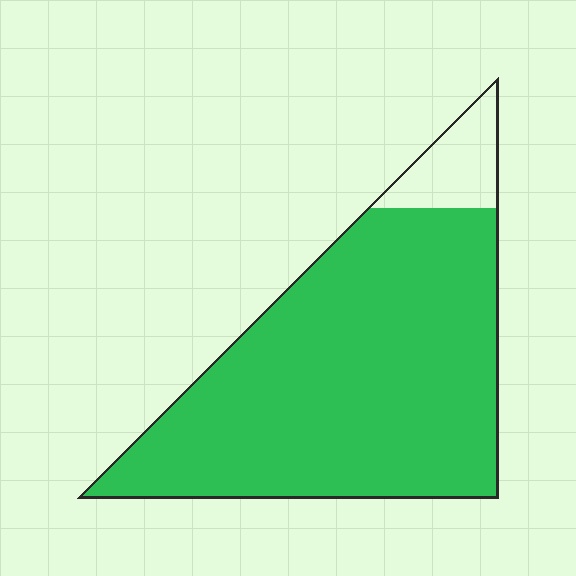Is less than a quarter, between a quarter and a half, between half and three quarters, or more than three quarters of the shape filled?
More than three quarters.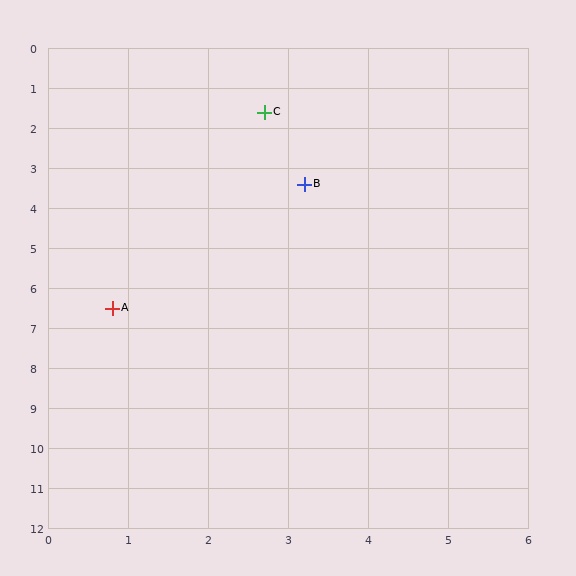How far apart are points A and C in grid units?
Points A and C are about 5.3 grid units apart.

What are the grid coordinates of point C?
Point C is at approximately (2.7, 1.6).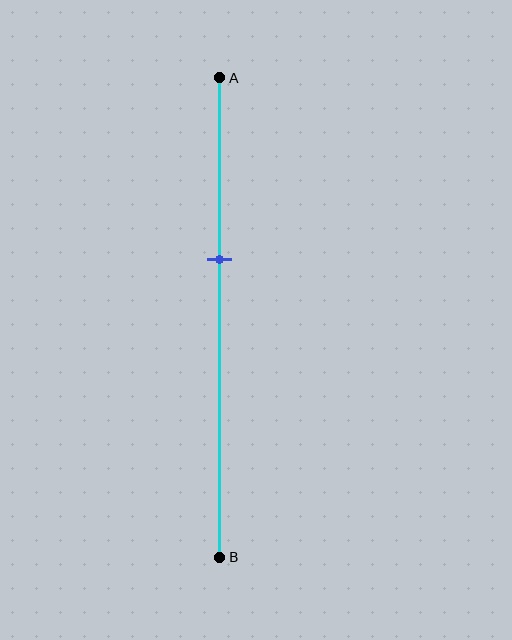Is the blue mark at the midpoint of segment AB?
No, the mark is at about 40% from A, not at the 50% midpoint.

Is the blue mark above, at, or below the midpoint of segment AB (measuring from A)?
The blue mark is above the midpoint of segment AB.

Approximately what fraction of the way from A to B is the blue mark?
The blue mark is approximately 40% of the way from A to B.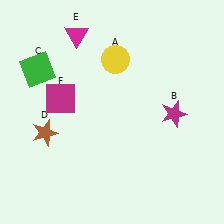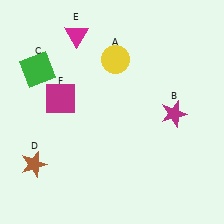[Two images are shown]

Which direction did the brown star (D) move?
The brown star (D) moved down.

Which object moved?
The brown star (D) moved down.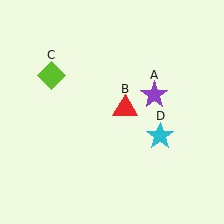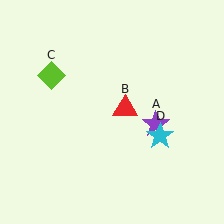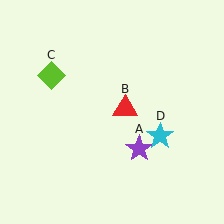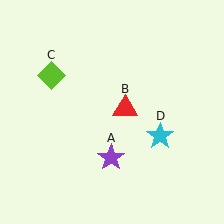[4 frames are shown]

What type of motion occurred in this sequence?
The purple star (object A) rotated clockwise around the center of the scene.